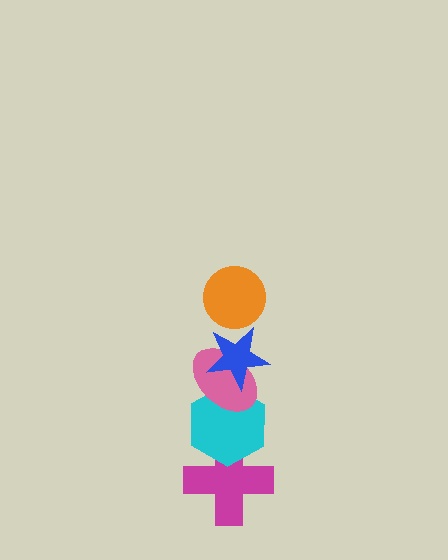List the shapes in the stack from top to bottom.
From top to bottom: the orange circle, the blue star, the pink ellipse, the cyan hexagon, the magenta cross.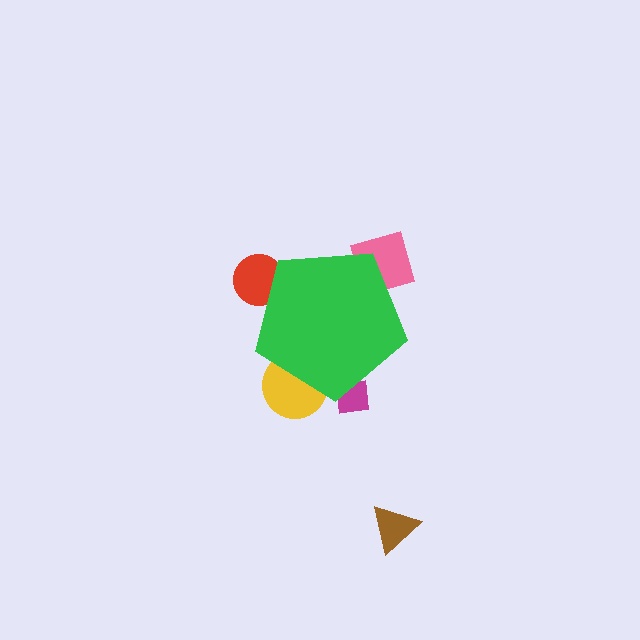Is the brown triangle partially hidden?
No, the brown triangle is fully visible.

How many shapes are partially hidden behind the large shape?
4 shapes are partially hidden.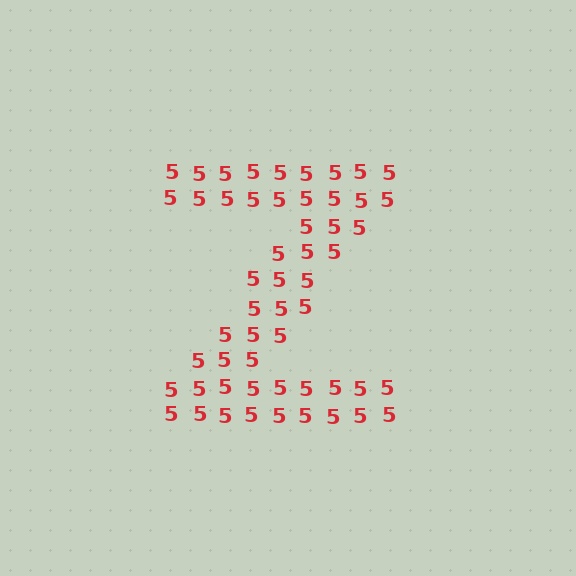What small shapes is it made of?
It is made of small digit 5's.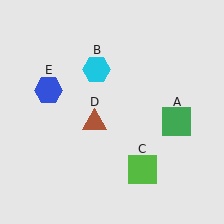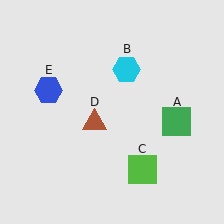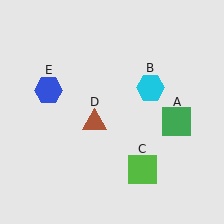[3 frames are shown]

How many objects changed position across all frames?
1 object changed position: cyan hexagon (object B).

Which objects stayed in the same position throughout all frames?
Green square (object A) and lime square (object C) and brown triangle (object D) and blue hexagon (object E) remained stationary.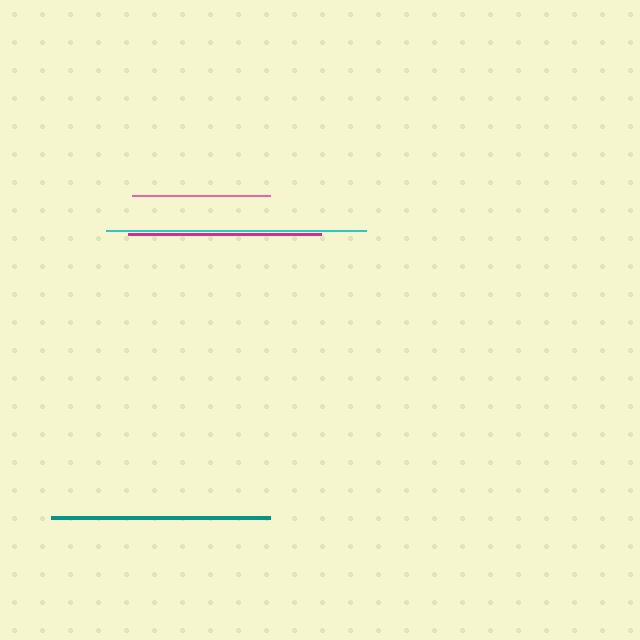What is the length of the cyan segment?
The cyan segment is approximately 259 pixels long.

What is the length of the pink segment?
The pink segment is approximately 138 pixels long.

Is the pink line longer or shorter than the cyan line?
The cyan line is longer than the pink line.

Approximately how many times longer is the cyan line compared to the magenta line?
The cyan line is approximately 1.3 times the length of the magenta line.